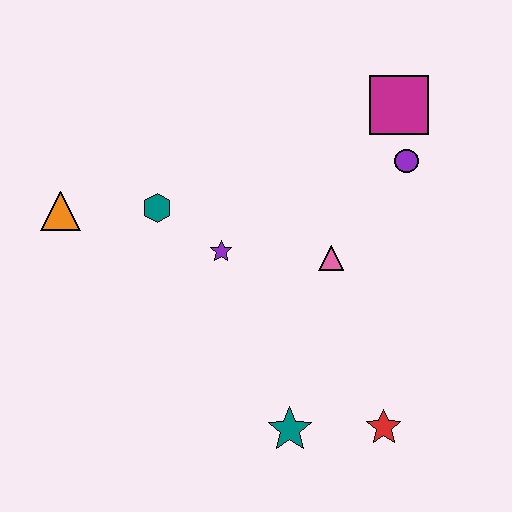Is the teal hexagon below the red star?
No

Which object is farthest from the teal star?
The magenta square is farthest from the teal star.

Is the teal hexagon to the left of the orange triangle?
No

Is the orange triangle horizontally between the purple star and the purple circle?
No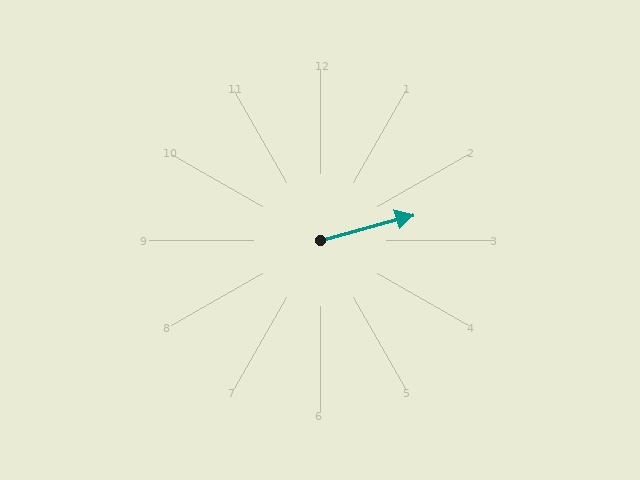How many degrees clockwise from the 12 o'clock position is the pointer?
Approximately 75 degrees.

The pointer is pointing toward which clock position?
Roughly 2 o'clock.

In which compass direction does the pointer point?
East.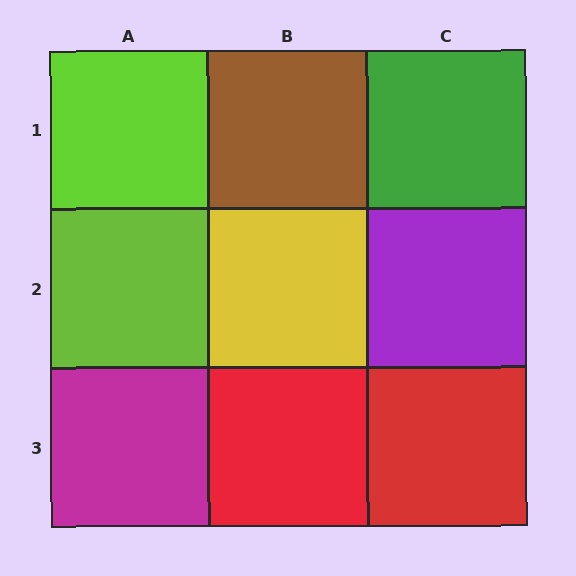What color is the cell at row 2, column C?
Purple.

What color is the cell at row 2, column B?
Yellow.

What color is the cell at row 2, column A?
Lime.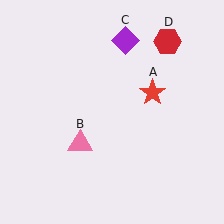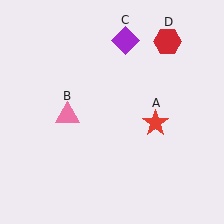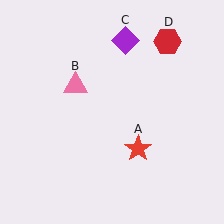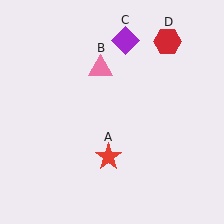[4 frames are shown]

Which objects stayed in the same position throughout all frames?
Purple diamond (object C) and red hexagon (object D) remained stationary.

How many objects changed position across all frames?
2 objects changed position: red star (object A), pink triangle (object B).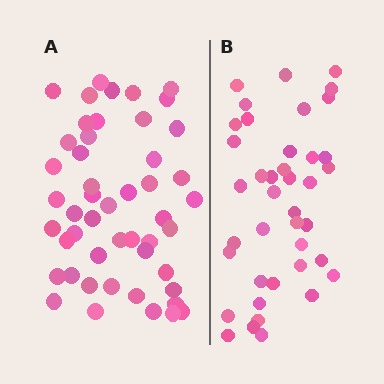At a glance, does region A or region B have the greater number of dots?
Region A (the left region) has more dots.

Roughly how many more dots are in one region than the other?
Region A has roughly 8 or so more dots than region B.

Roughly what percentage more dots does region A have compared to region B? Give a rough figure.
About 20% more.